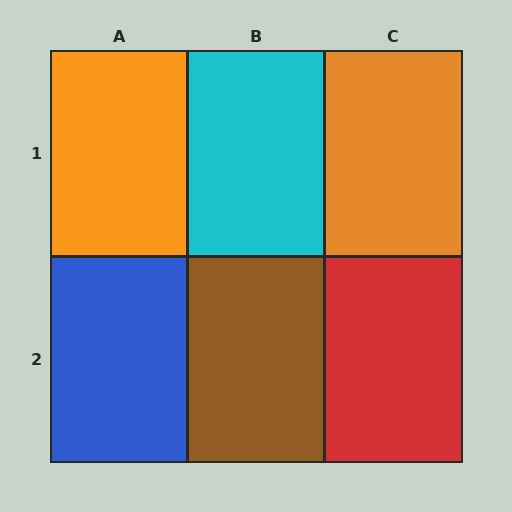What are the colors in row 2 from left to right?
Blue, brown, red.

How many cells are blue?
1 cell is blue.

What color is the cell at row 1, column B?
Cyan.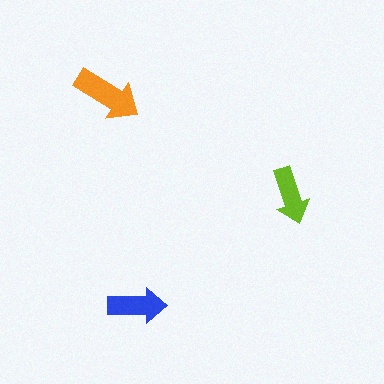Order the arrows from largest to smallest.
the orange one, the blue one, the lime one.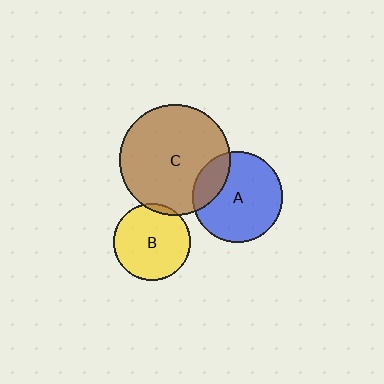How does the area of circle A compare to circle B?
Approximately 1.4 times.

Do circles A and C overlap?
Yes.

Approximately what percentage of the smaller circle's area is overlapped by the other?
Approximately 20%.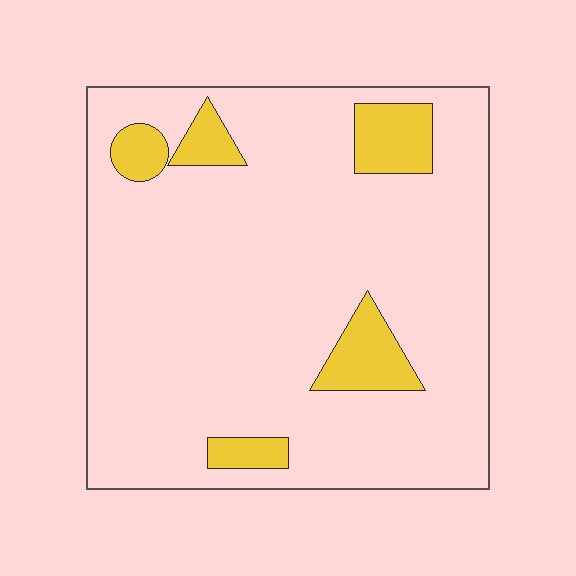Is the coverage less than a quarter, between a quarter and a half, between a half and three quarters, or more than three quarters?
Less than a quarter.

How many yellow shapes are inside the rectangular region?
5.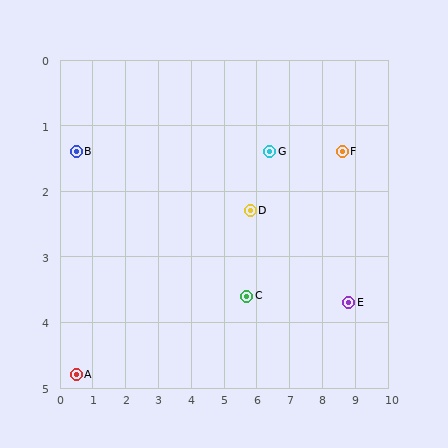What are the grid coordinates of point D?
Point D is at approximately (5.8, 2.3).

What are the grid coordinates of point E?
Point E is at approximately (8.8, 3.7).